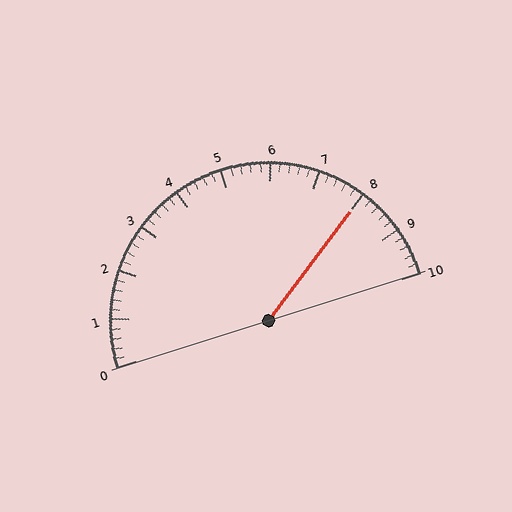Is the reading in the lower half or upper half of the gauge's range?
The reading is in the upper half of the range (0 to 10).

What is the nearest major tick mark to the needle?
The nearest major tick mark is 8.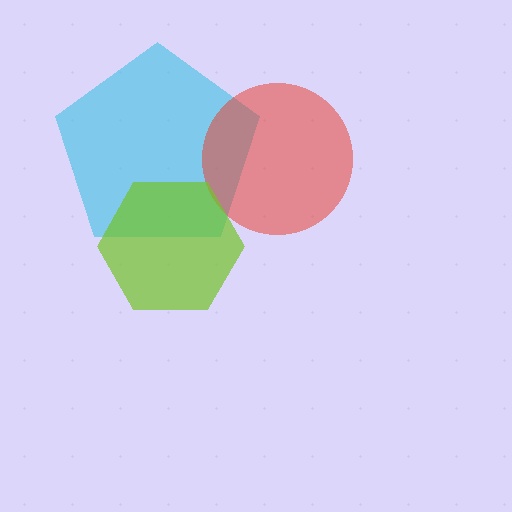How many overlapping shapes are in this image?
There are 3 overlapping shapes in the image.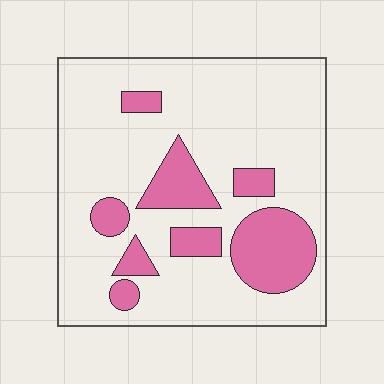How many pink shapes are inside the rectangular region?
8.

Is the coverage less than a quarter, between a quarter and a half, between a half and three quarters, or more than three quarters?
Less than a quarter.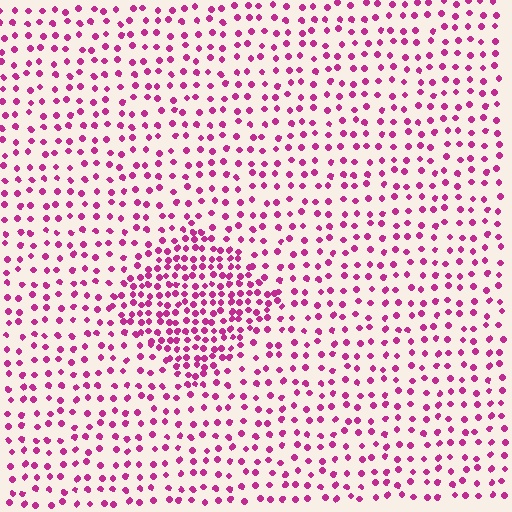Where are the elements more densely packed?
The elements are more densely packed inside the diamond boundary.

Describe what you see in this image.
The image contains small magenta elements arranged at two different densities. A diamond-shaped region is visible where the elements are more densely packed than the surrounding area.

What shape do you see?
I see a diamond.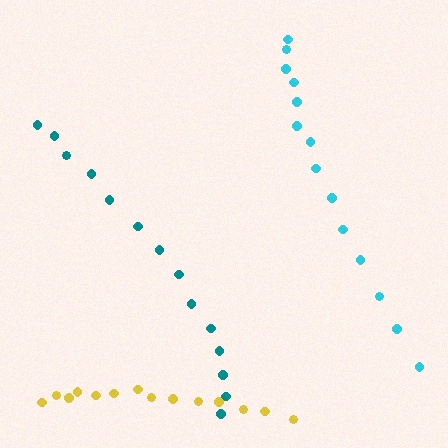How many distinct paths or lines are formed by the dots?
There are 3 distinct paths.